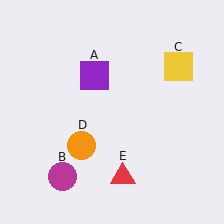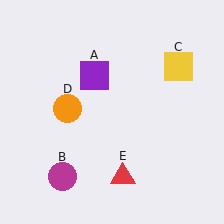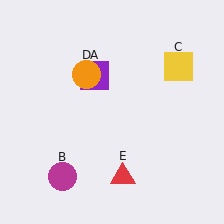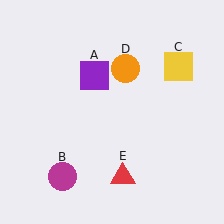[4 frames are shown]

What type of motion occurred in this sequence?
The orange circle (object D) rotated clockwise around the center of the scene.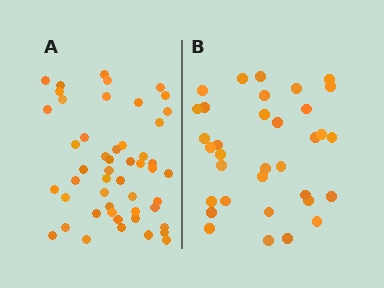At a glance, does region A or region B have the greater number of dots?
Region A (the left region) has more dots.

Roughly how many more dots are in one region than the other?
Region A has approximately 15 more dots than region B.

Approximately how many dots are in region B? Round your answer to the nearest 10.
About 30 dots. (The exact count is 34, which rounds to 30.)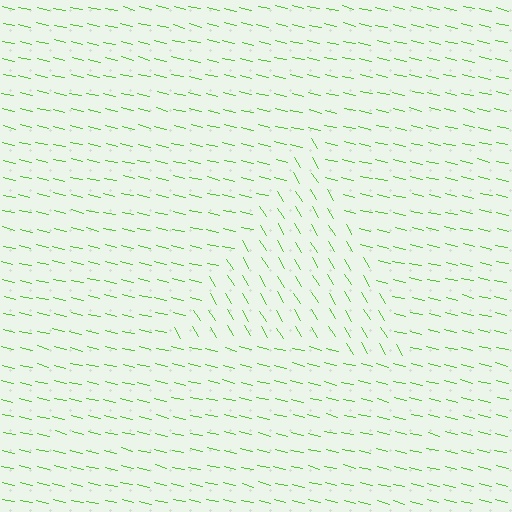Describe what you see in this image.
The image is filled with small lime line segments. A triangle region in the image has lines oriented differently from the surrounding lines, creating a visible texture boundary.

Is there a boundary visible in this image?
Yes, there is a texture boundary formed by a change in line orientation.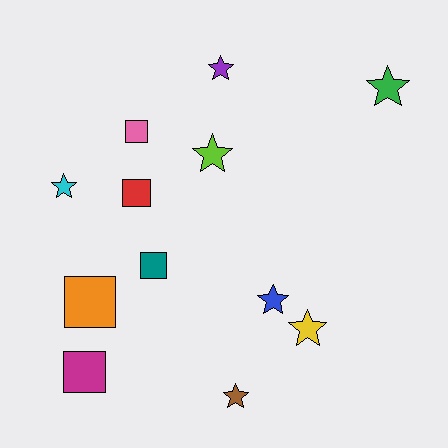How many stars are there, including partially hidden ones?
There are 7 stars.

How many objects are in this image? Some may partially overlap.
There are 12 objects.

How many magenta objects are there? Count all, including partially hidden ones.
There is 1 magenta object.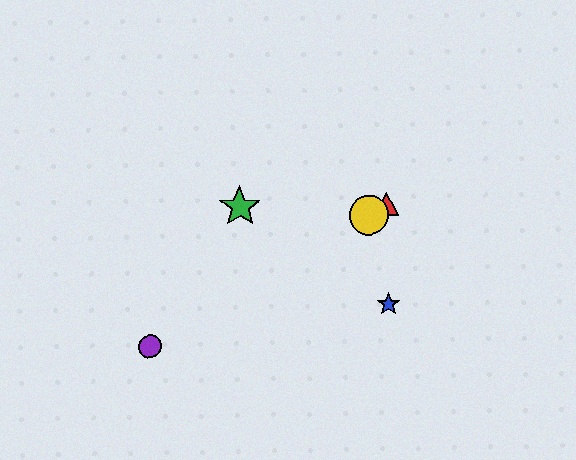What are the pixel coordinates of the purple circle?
The purple circle is at (150, 346).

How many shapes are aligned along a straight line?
3 shapes (the red triangle, the yellow circle, the purple circle) are aligned along a straight line.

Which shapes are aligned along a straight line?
The red triangle, the yellow circle, the purple circle are aligned along a straight line.